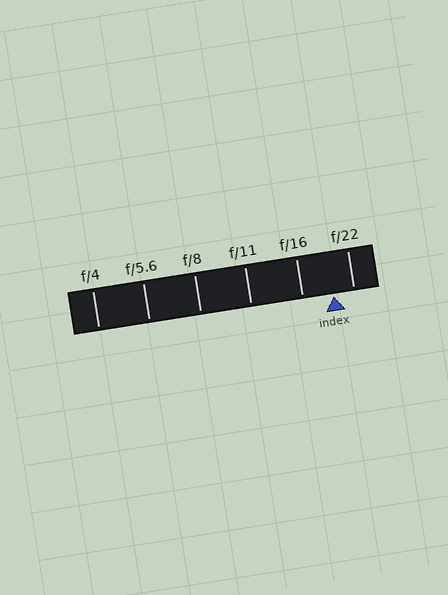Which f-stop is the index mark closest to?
The index mark is closest to f/22.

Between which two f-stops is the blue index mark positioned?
The index mark is between f/16 and f/22.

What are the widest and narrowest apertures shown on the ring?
The widest aperture shown is f/4 and the narrowest is f/22.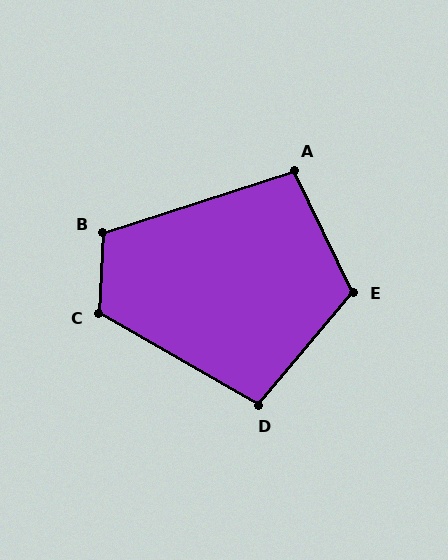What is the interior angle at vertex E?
Approximately 114 degrees (obtuse).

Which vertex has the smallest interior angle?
A, at approximately 98 degrees.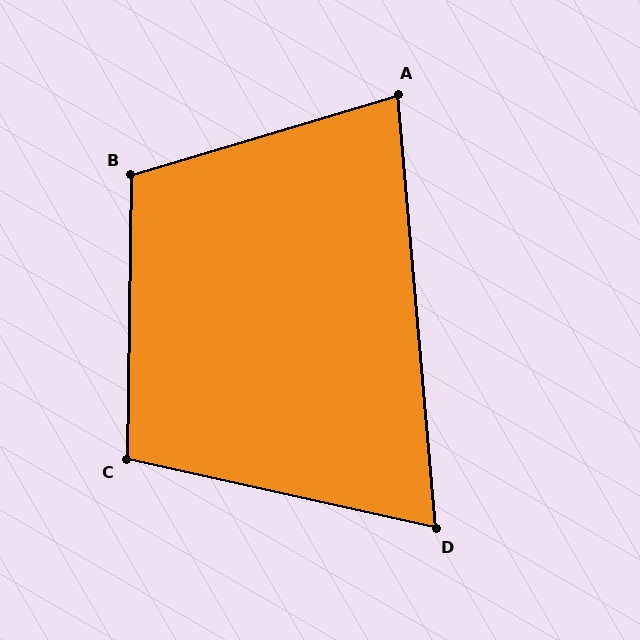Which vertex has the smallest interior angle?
D, at approximately 73 degrees.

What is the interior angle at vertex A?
Approximately 78 degrees (acute).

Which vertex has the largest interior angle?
B, at approximately 107 degrees.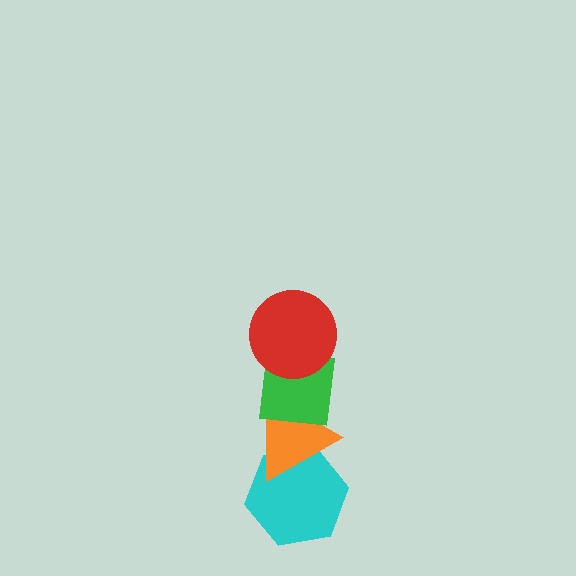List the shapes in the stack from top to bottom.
From top to bottom: the red circle, the green square, the orange triangle, the cyan hexagon.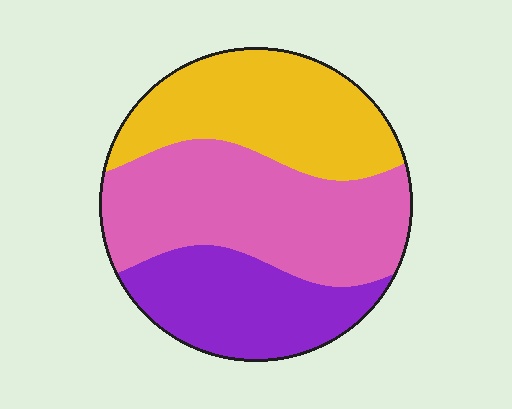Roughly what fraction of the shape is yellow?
Yellow covers about 30% of the shape.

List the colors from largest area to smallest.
From largest to smallest: pink, yellow, purple.